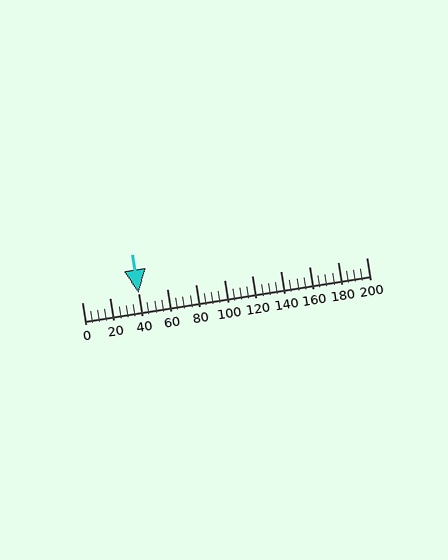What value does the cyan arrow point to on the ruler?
The cyan arrow points to approximately 40.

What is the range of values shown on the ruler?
The ruler shows values from 0 to 200.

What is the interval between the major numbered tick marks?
The major tick marks are spaced 20 units apart.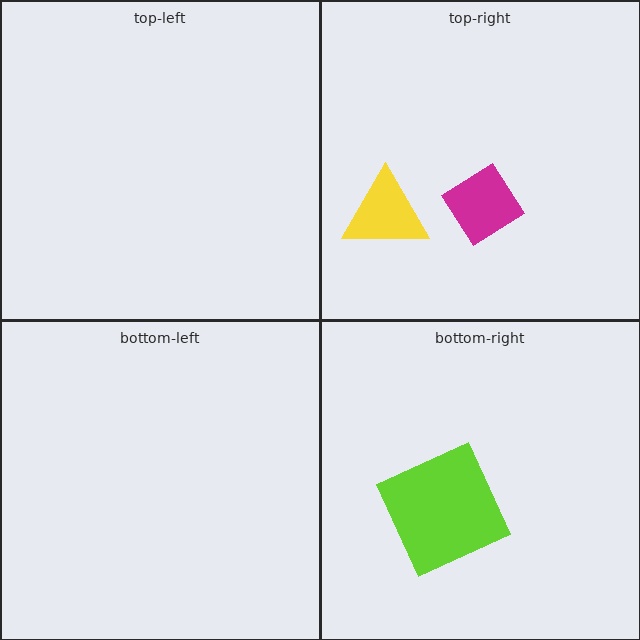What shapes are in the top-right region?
The yellow triangle, the magenta diamond.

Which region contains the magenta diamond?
The top-right region.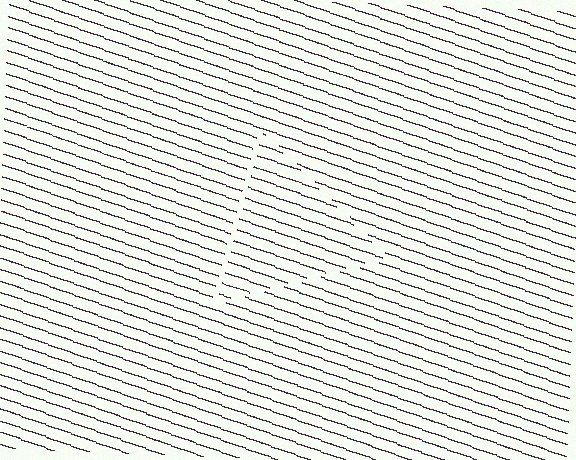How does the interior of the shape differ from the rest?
The interior of the shape contains the same grating, shifted by half a period — the contour is defined by the phase discontinuity where line-ends from the inner and outer gratings abut.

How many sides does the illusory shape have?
3 sides — the line-ends trace a triangle.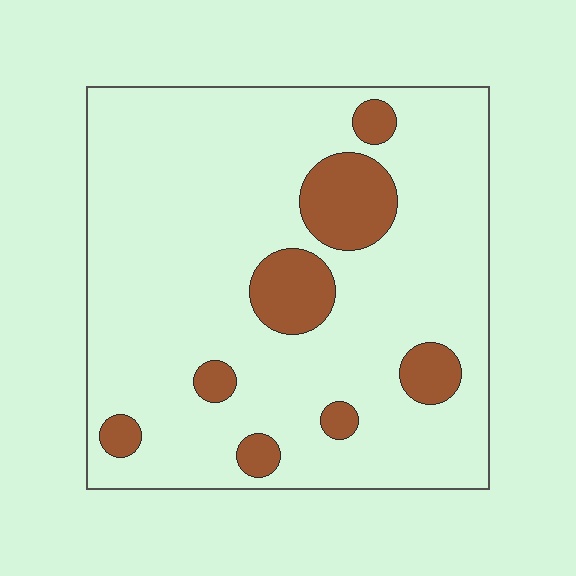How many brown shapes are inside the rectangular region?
8.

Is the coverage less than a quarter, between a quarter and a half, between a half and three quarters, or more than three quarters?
Less than a quarter.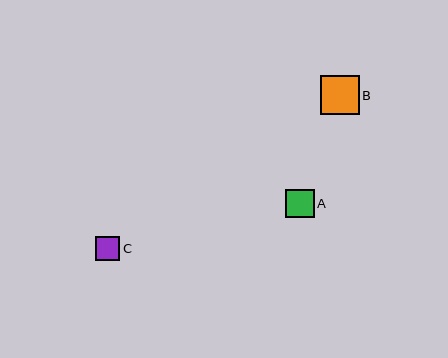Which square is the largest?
Square B is the largest with a size of approximately 39 pixels.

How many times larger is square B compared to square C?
Square B is approximately 1.6 times the size of square C.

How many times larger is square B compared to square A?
Square B is approximately 1.4 times the size of square A.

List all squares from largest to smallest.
From largest to smallest: B, A, C.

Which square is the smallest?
Square C is the smallest with a size of approximately 24 pixels.